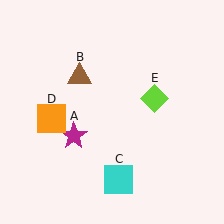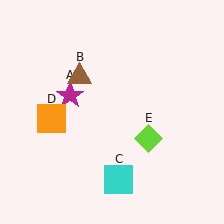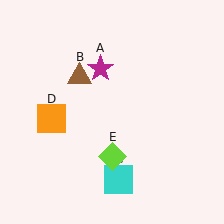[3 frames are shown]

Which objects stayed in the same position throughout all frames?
Brown triangle (object B) and cyan square (object C) and orange square (object D) remained stationary.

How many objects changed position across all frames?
2 objects changed position: magenta star (object A), lime diamond (object E).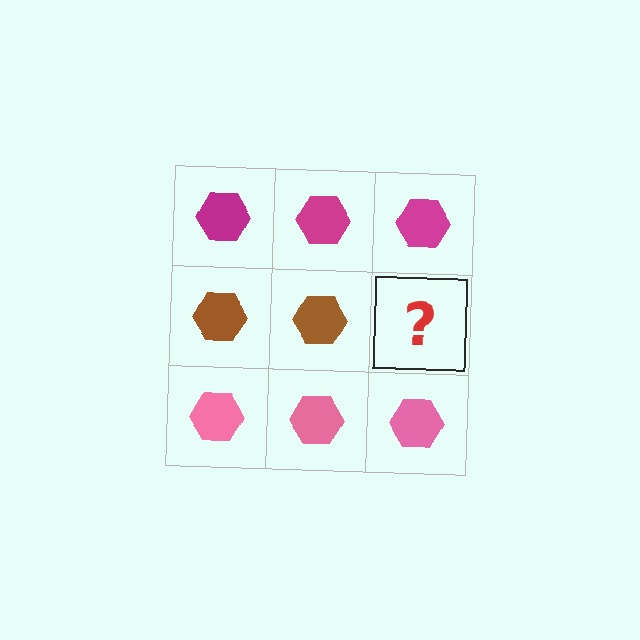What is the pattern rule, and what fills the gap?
The rule is that each row has a consistent color. The gap should be filled with a brown hexagon.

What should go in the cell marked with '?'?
The missing cell should contain a brown hexagon.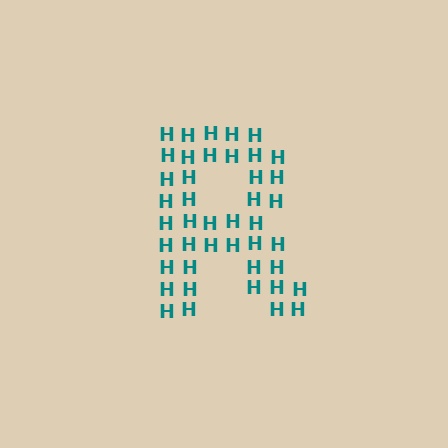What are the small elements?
The small elements are letter H's.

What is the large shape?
The large shape is the letter R.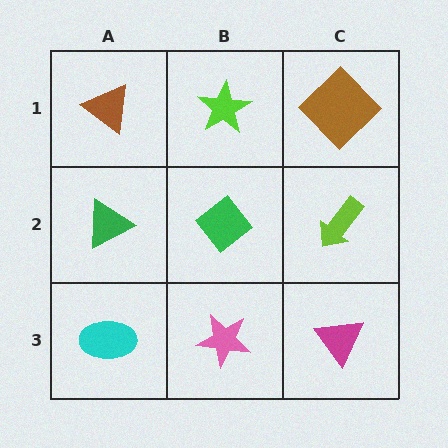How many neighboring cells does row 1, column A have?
2.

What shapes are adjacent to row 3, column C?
A lime arrow (row 2, column C), a pink star (row 3, column B).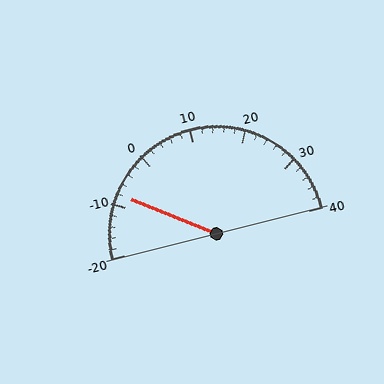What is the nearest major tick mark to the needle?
The nearest major tick mark is -10.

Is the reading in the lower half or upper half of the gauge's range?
The reading is in the lower half of the range (-20 to 40).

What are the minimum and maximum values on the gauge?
The gauge ranges from -20 to 40.